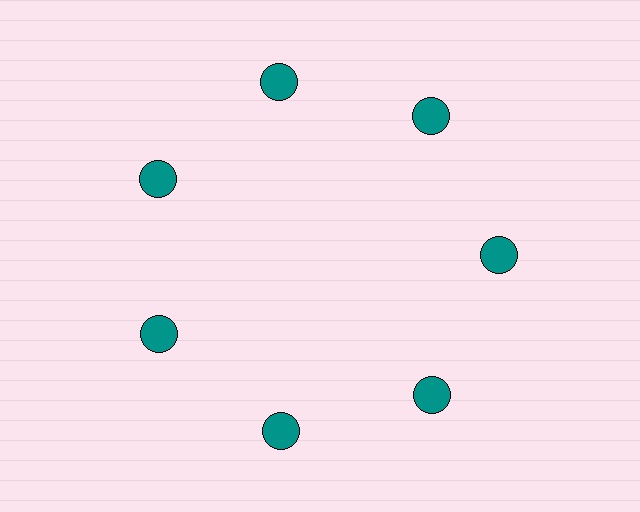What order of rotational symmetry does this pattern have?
This pattern has 7-fold rotational symmetry.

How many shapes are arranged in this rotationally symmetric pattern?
There are 7 shapes, arranged in 7 groups of 1.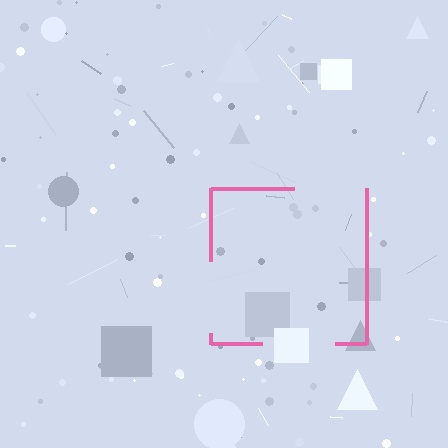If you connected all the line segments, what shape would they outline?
They would outline a square.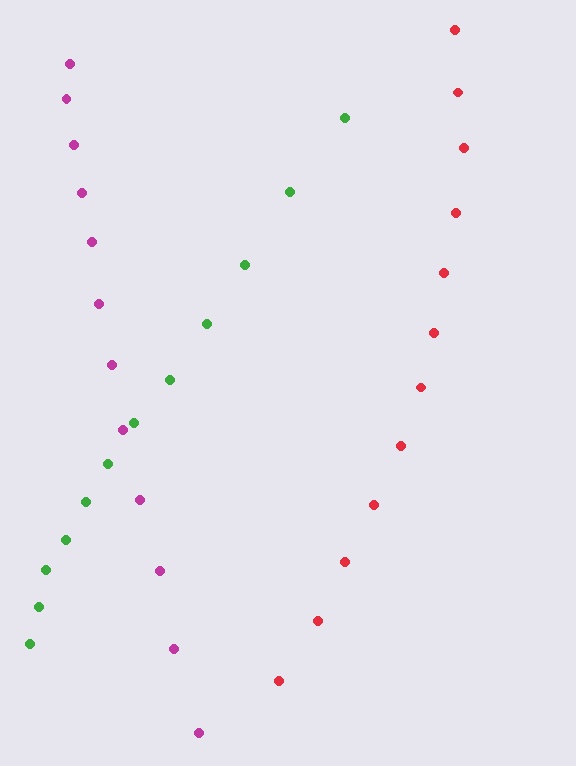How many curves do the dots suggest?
There are 3 distinct paths.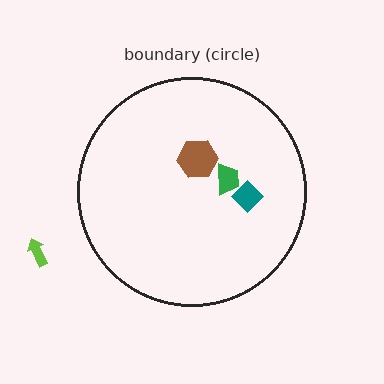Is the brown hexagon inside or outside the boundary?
Inside.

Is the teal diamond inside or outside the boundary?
Inside.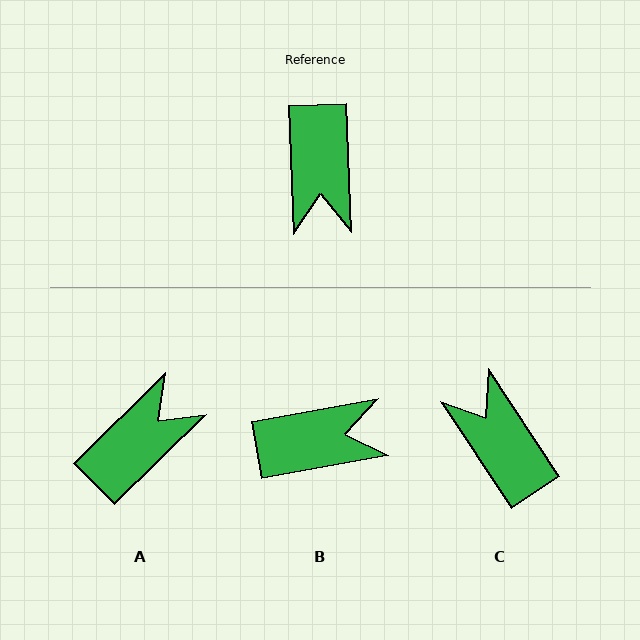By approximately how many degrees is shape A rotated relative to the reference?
Approximately 132 degrees counter-clockwise.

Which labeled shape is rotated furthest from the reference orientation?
C, about 148 degrees away.